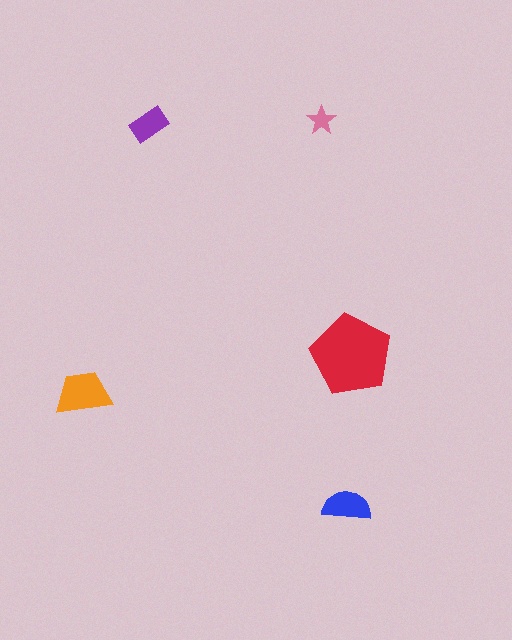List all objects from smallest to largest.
The pink star, the purple rectangle, the blue semicircle, the orange trapezoid, the red pentagon.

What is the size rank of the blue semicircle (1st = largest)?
3rd.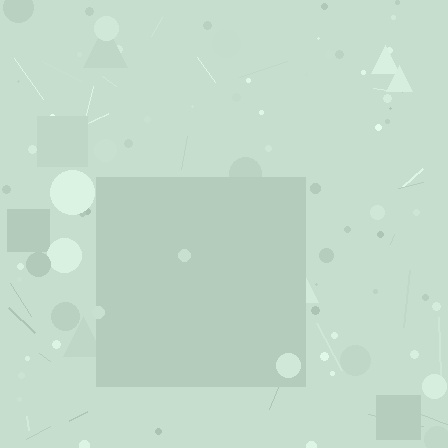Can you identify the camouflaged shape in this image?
The camouflaged shape is a square.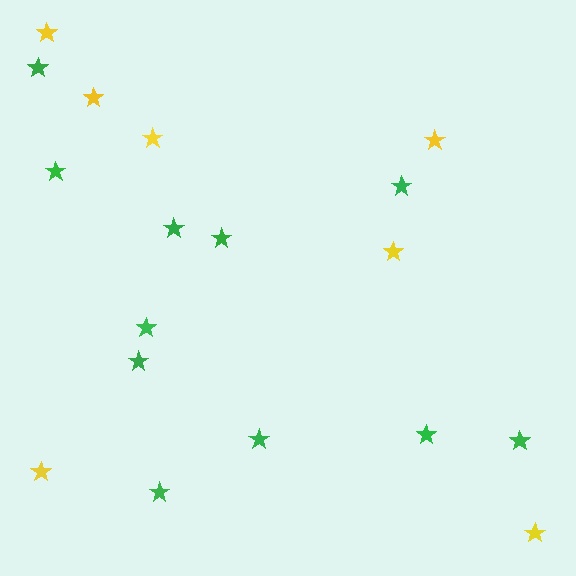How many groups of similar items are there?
There are 2 groups: one group of green stars (11) and one group of yellow stars (7).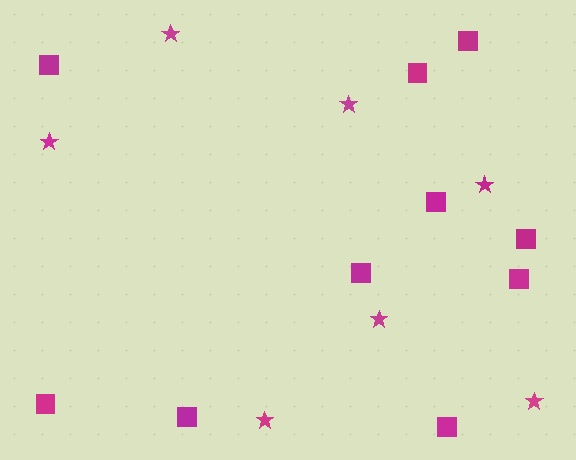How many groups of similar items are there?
There are 2 groups: one group of squares (10) and one group of stars (7).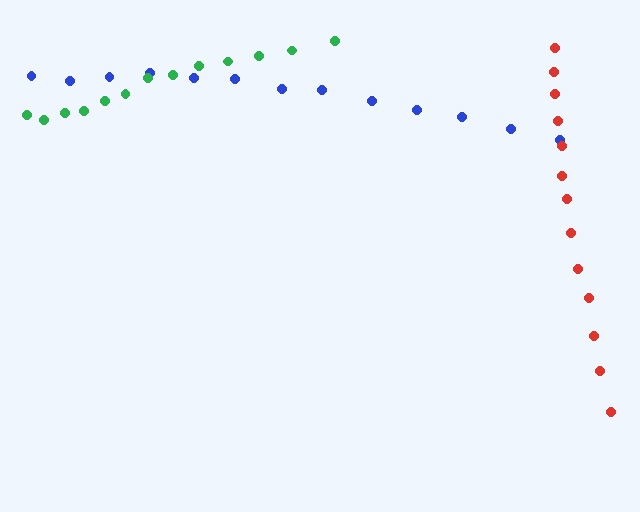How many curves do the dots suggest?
There are 3 distinct paths.